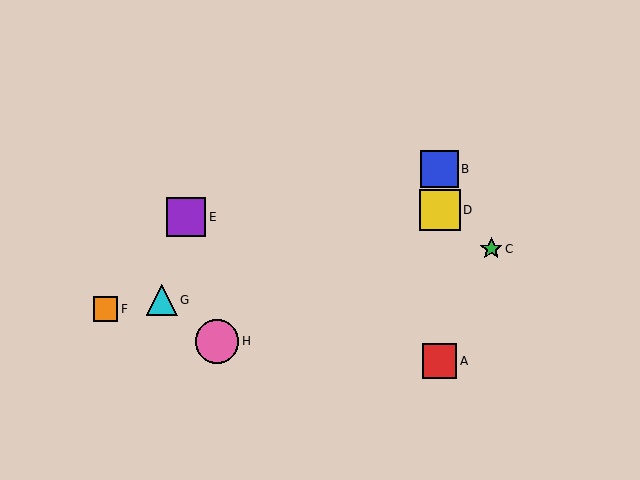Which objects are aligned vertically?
Objects A, B, D are aligned vertically.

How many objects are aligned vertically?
3 objects (A, B, D) are aligned vertically.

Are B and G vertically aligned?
No, B is at x≈440 and G is at x≈162.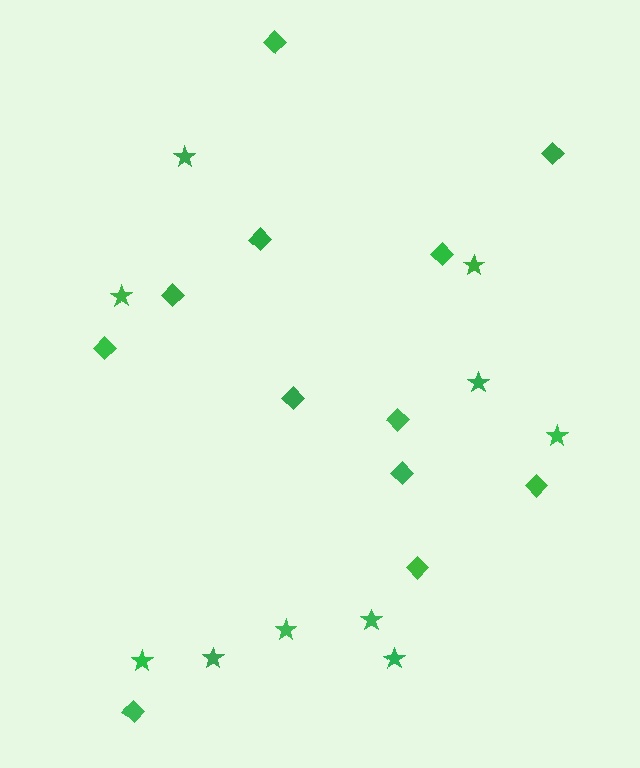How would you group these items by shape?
There are 2 groups: one group of diamonds (12) and one group of stars (10).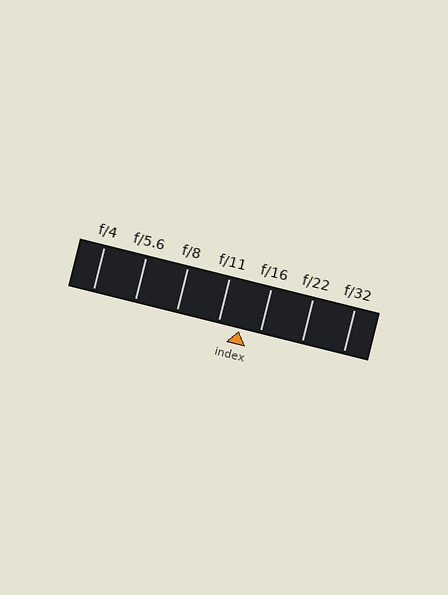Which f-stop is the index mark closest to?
The index mark is closest to f/16.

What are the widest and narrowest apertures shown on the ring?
The widest aperture shown is f/4 and the narrowest is f/32.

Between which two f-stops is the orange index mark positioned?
The index mark is between f/11 and f/16.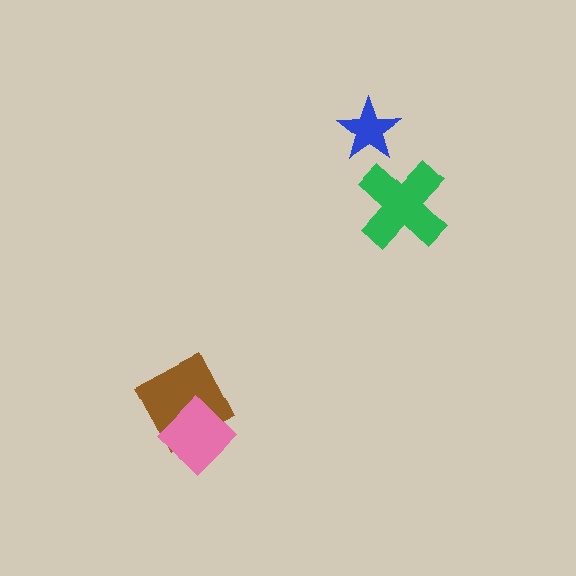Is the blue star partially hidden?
No, no other shape covers it.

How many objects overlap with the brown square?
1 object overlaps with the brown square.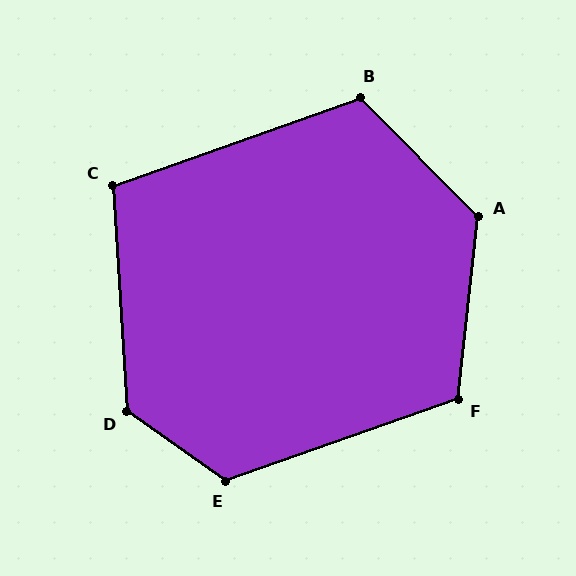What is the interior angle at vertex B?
Approximately 115 degrees (obtuse).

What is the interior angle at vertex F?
Approximately 116 degrees (obtuse).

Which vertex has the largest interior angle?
A, at approximately 129 degrees.